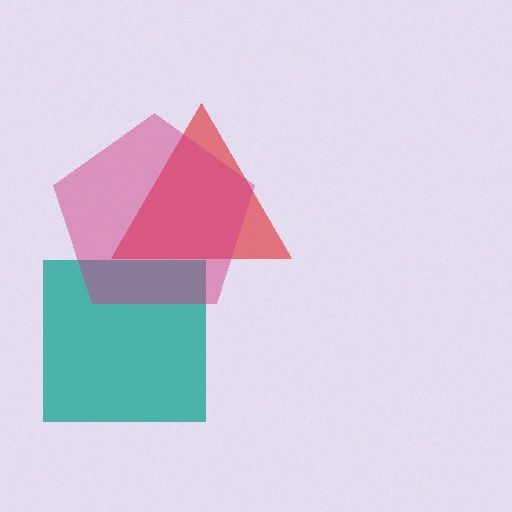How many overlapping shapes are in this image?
There are 3 overlapping shapes in the image.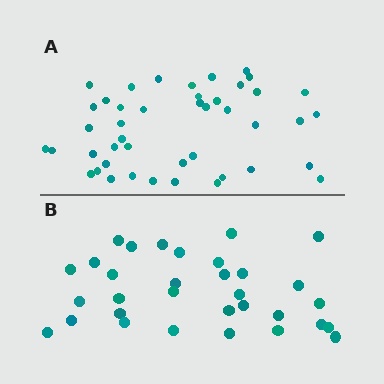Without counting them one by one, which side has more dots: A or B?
Region A (the top region) has more dots.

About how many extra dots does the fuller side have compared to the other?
Region A has roughly 12 or so more dots than region B.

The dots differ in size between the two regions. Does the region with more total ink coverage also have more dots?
No. Region B has more total ink coverage because its dots are larger, but region A actually contains more individual dots. Total area can be misleading — the number of items is what matters here.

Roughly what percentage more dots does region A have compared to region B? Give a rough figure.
About 40% more.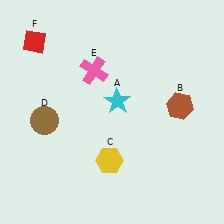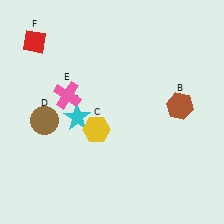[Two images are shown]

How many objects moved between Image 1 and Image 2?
3 objects moved between the two images.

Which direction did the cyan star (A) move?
The cyan star (A) moved left.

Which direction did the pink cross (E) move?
The pink cross (E) moved left.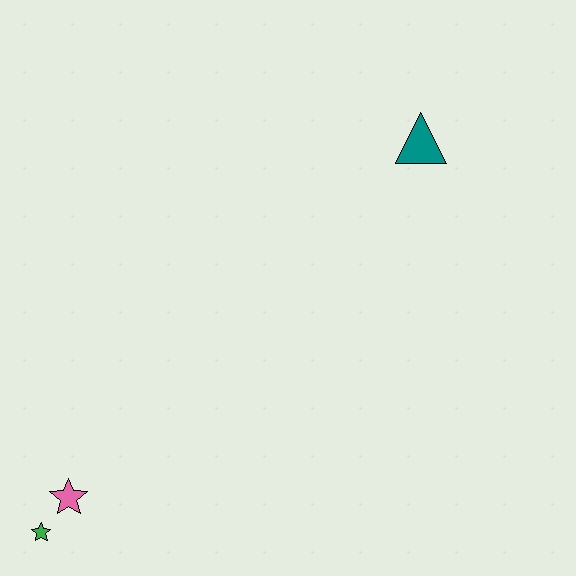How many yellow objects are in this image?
There are no yellow objects.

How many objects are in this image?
There are 3 objects.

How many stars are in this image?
There are 2 stars.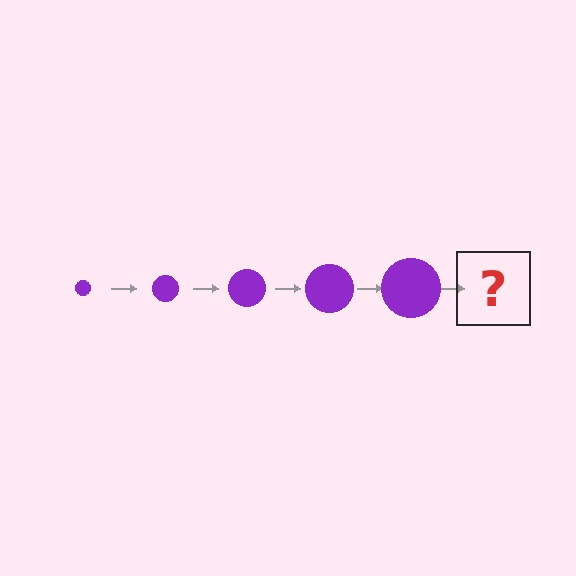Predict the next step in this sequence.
The next step is a purple circle, larger than the previous one.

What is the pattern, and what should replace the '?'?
The pattern is that the circle gets progressively larger each step. The '?' should be a purple circle, larger than the previous one.